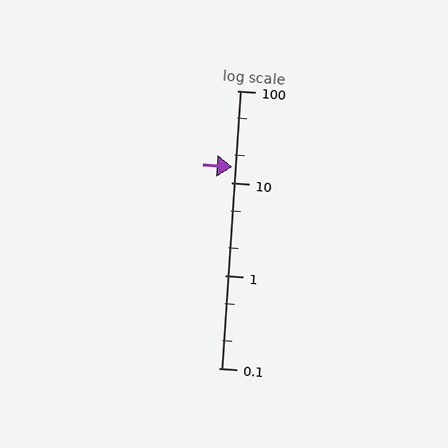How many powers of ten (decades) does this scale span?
The scale spans 3 decades, from 0.1 to 100.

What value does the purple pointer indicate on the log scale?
The pointer indicates approximately 15.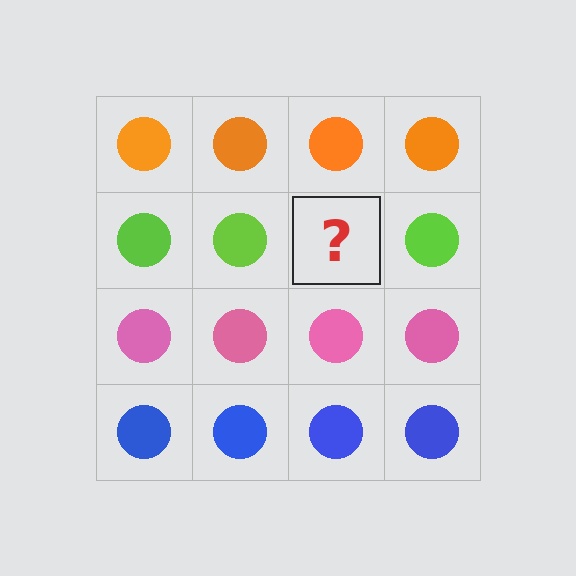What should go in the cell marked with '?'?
The missing cell should contain a lime circle.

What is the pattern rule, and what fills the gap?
The rule is that each row has a consistent color. The gap should be filled with a lime circle.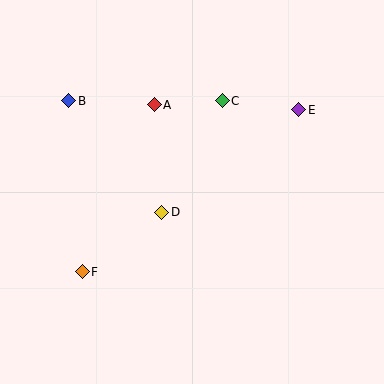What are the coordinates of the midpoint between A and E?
The midpoint between A and E is at (226, 107).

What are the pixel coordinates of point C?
Point C is at (222, 101).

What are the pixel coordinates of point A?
Point A is at (154, 105).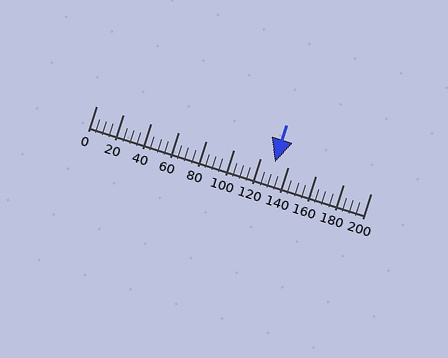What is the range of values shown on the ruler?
The ruler shows values from 0 to 200.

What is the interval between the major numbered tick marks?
The major tick marks are spaced 20 units apart.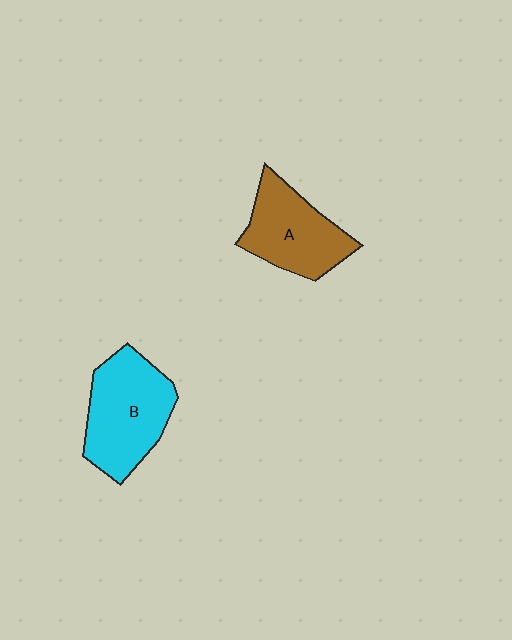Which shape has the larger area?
Shape B (cyan).